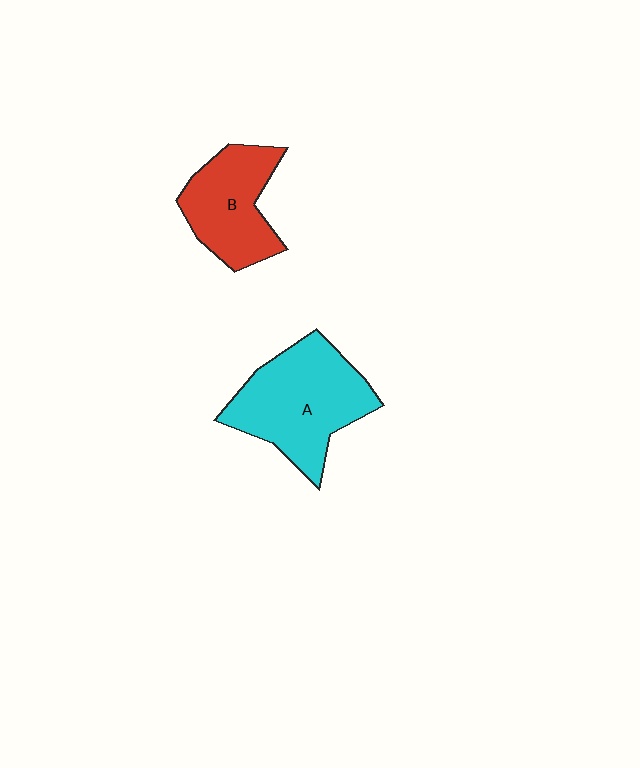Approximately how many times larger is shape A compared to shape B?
Approximately 1.4 times.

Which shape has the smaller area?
Shape B (red).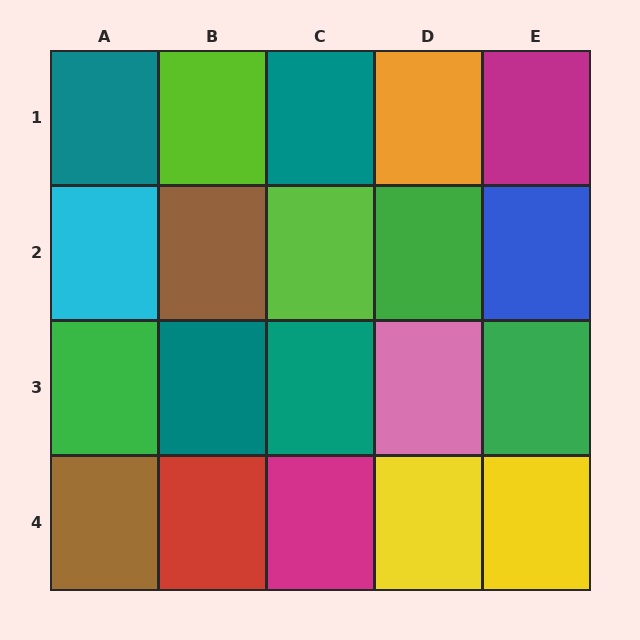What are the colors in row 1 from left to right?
Teal, lime, teal, orange, magenta.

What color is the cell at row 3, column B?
Teal.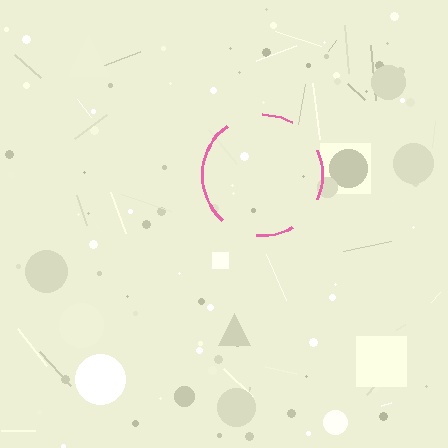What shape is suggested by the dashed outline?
The dashed outline suggests a circle.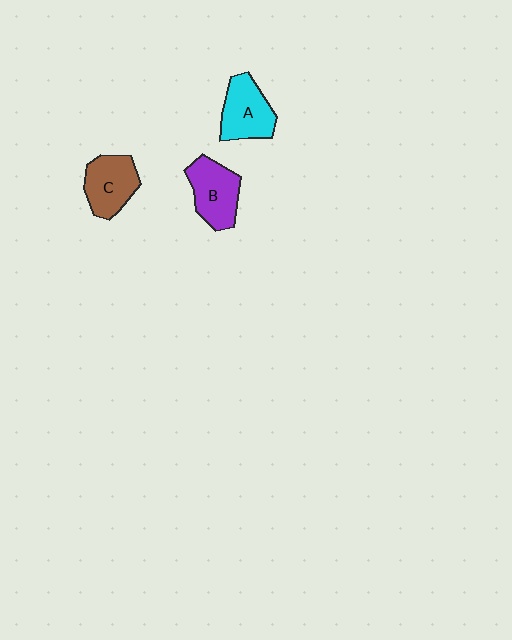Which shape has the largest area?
Shape B (purple).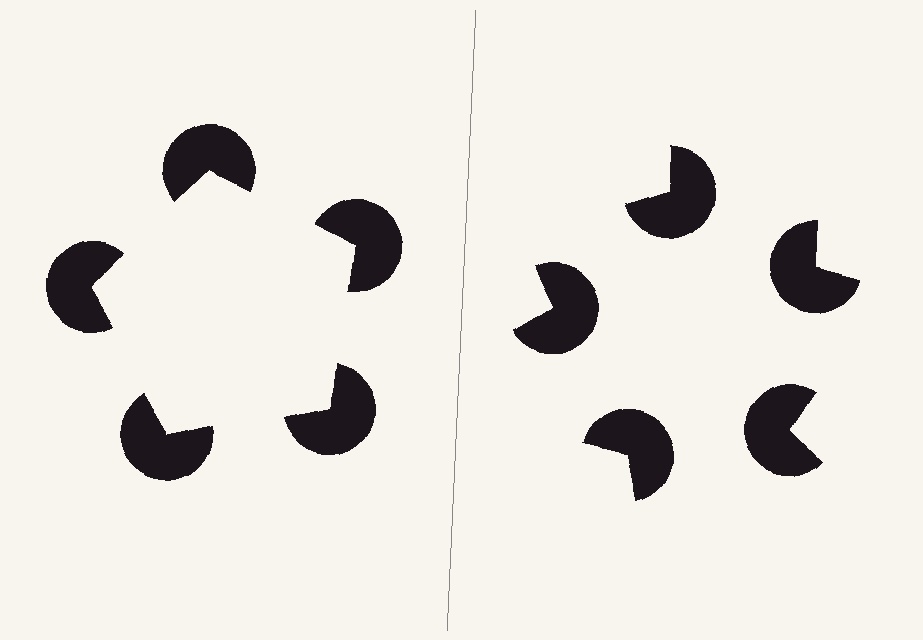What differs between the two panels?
The pac-man discs are positioned identically on both sides; only the wedge orientations differ. On the left they align to a pentagon; on the right they are misaligned.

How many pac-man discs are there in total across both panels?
10 — 5 on each side.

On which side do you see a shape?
An illusory pentagon appears on the left side. On the right side the wedge cuts are rotated, so no coherent shape forms.